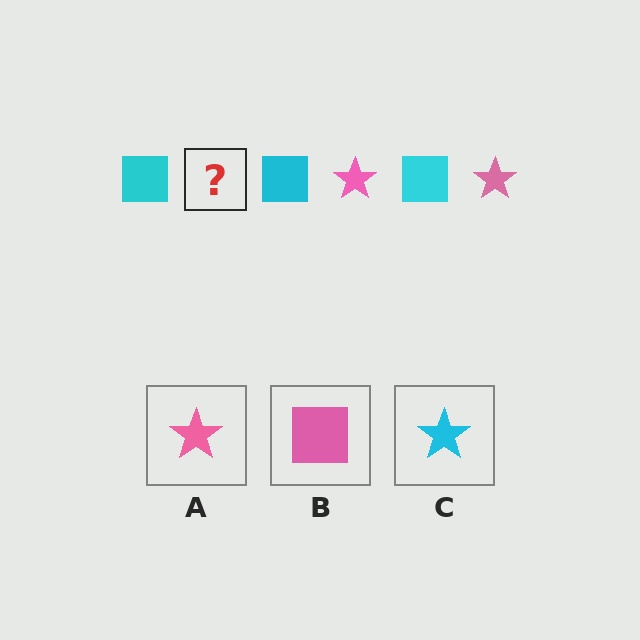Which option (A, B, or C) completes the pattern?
A.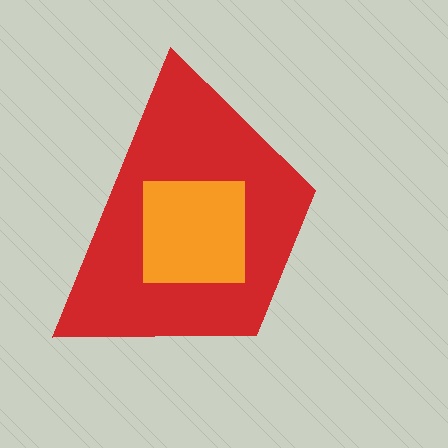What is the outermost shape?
The red trapezoid.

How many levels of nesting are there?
2.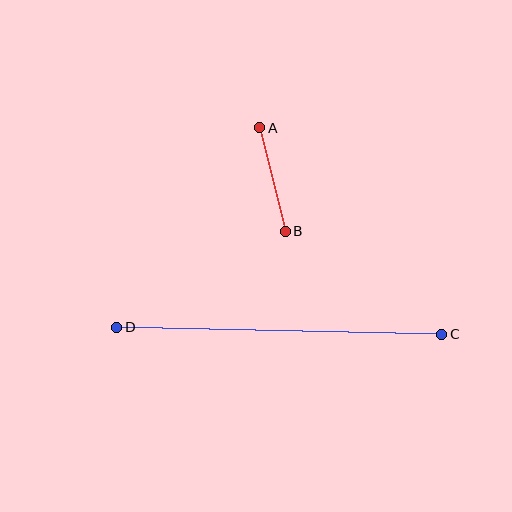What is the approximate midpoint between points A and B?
The midpoint is at approximately (272, 180) pixels.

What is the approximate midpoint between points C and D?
The midpoint is at approximately (279, 331) pixels.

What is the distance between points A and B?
The distance is approximately 106 pixels.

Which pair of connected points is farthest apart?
Points C and D are farthest apart.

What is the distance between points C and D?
The distance is approximately 325 pixels.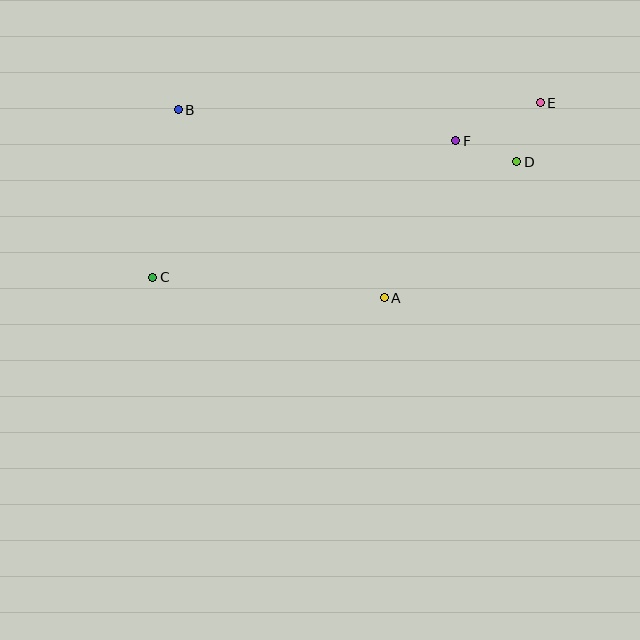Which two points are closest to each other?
Points D and E are closest to each other.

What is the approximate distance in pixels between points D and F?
The distance between D and F is approximately 65 pixels.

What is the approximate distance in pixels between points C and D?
The distance between C and D is approximately 382 pixels.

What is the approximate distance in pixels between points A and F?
The distance between A and F is approximately 173 pixels.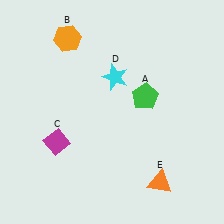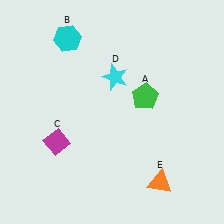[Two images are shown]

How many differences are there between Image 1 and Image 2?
There is 1 difference between the two images.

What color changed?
The hexagon (B) changed from orange in Image 1 to cyan in Image 2.